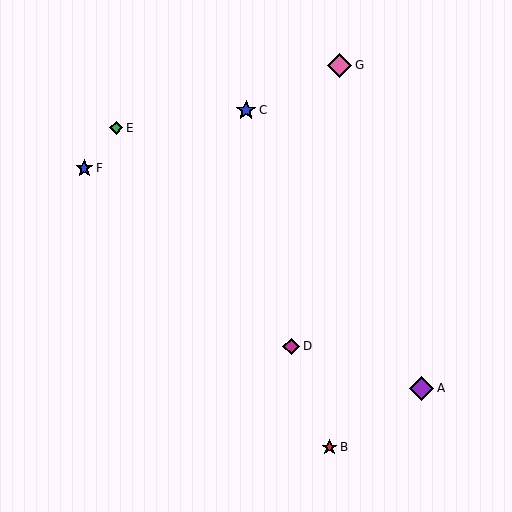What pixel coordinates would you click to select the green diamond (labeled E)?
Click at (116, 128) to select the green diamond E.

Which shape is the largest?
The pink diamond (labeled G) is the largest.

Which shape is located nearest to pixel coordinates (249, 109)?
The blue star (labeled C) at (246, 110) is nearest to that location.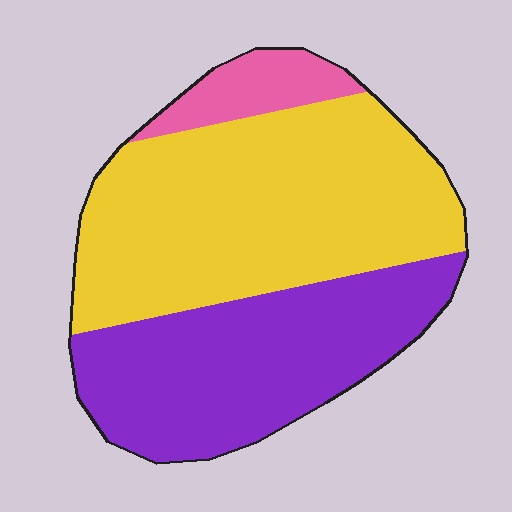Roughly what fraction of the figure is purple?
Purple takes up between a quarter and a half of the figure.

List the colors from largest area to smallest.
From largest to smallest: yellow, purple, pink.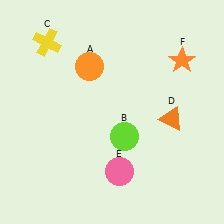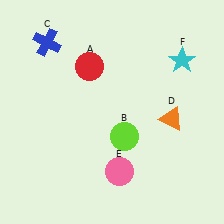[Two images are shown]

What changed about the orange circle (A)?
In Image 1, A is orange. In Image 2, it changed to red.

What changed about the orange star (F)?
In Image 1, F is orange. In Image 2, it changed to cyan.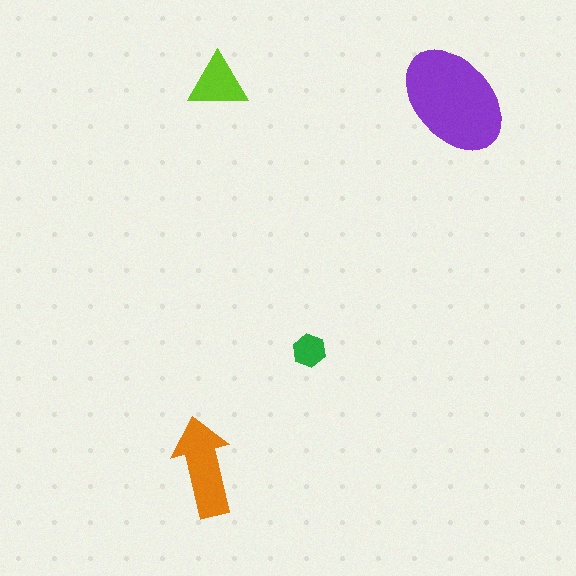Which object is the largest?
The purple ellipse.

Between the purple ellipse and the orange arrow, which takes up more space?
The purple ellipse.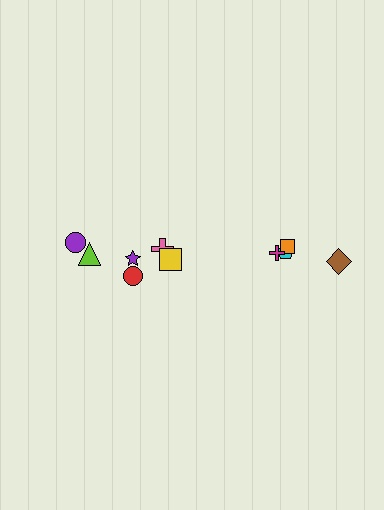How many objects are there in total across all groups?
There are 10 objects.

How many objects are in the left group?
There are 6 objects.